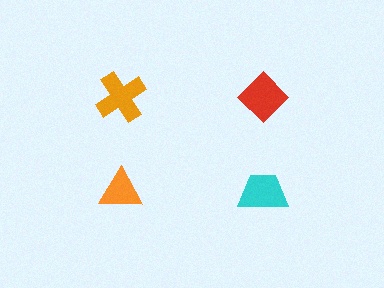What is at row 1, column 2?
A red diamond.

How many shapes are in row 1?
2 shapes.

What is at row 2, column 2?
A cyan trapezoid.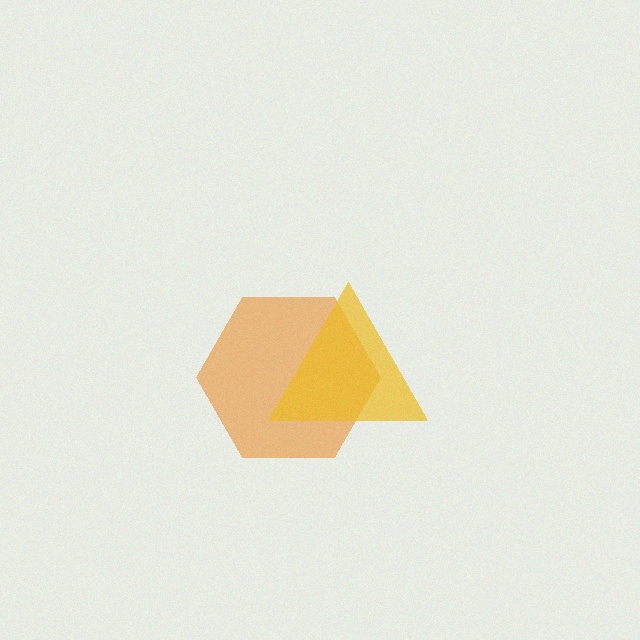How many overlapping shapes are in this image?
There are 2 overlapping shapes in the image.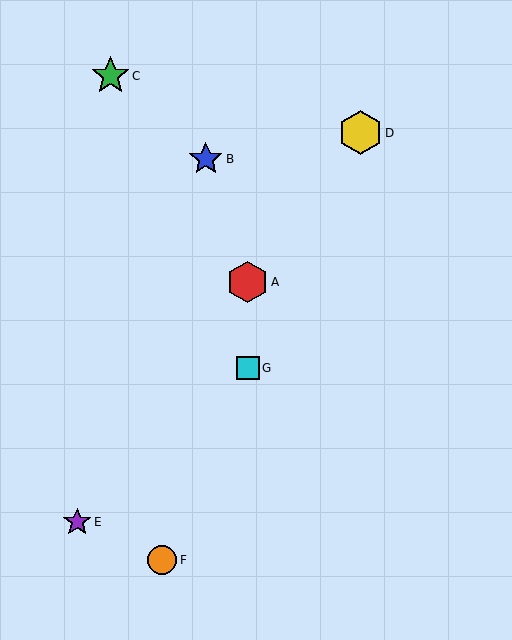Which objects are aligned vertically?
Objects A, G are aligned vertically.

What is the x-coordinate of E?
Object E is at x≈77.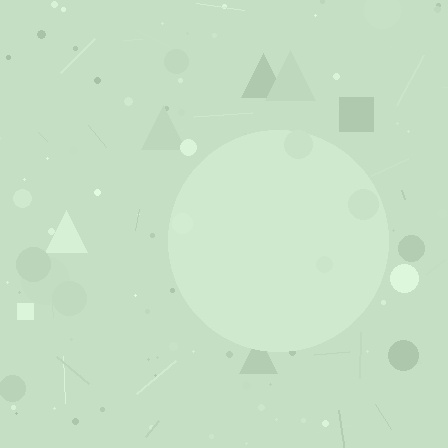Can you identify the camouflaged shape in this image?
The camouflaged shape is a circle.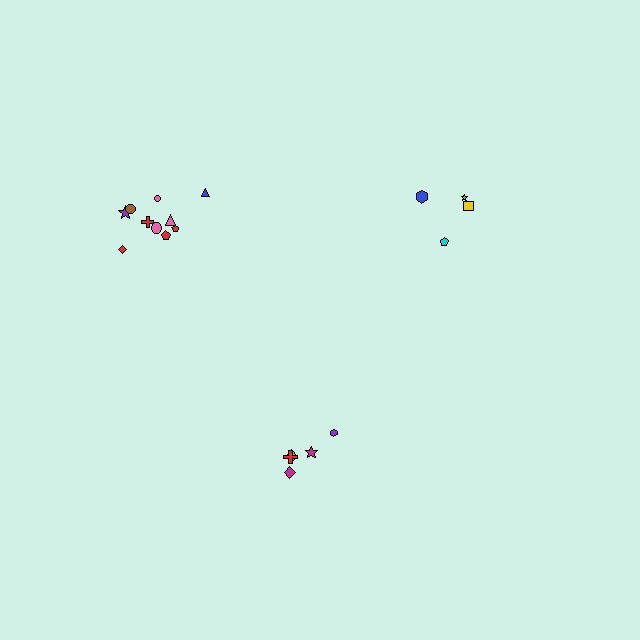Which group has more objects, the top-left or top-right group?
The top-left group.